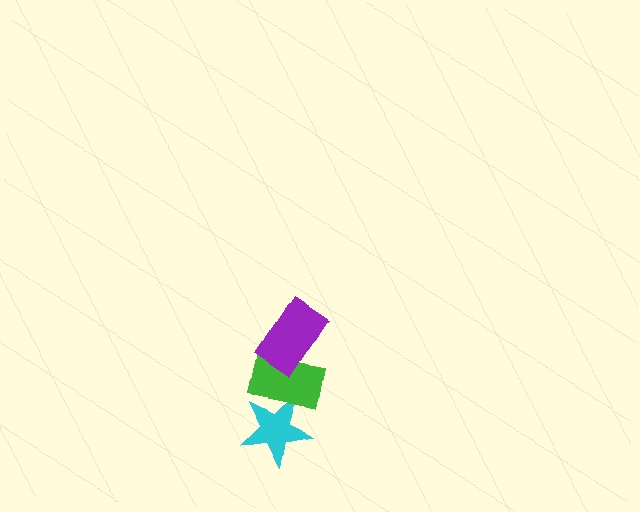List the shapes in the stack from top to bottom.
From top to bottom: the purple rectangle, the green rectangle, the cyan star.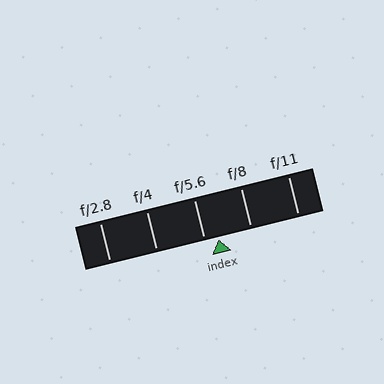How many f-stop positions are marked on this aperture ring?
There are 5 f-stop positions marked.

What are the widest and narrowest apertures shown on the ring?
The widest aperture shown is f/2.8 and the narrowest is f/11.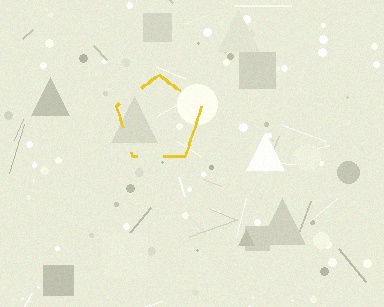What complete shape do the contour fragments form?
The contour fragments form a pentagon.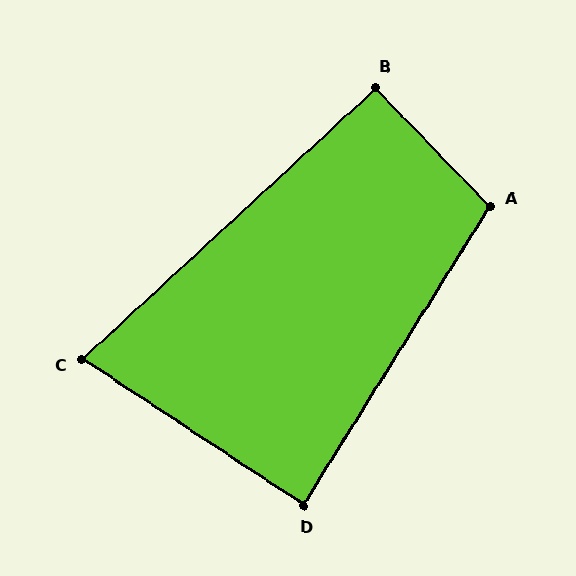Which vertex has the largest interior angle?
A, at approximately 104 degrees.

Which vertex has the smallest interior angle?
C, at approximately 76 degrees.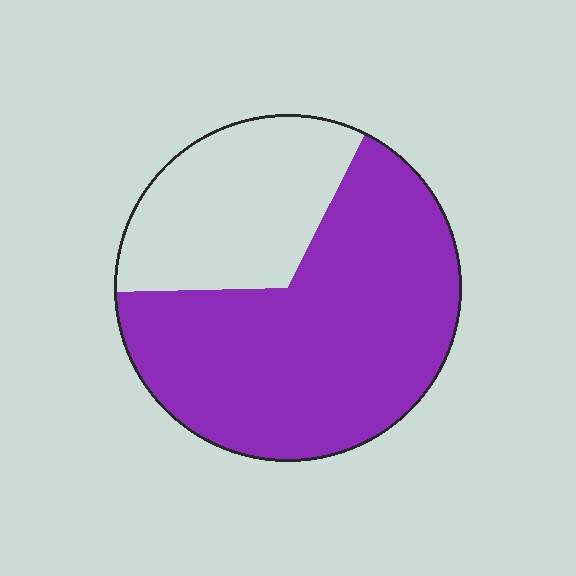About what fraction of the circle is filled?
About two thirds (2/3).